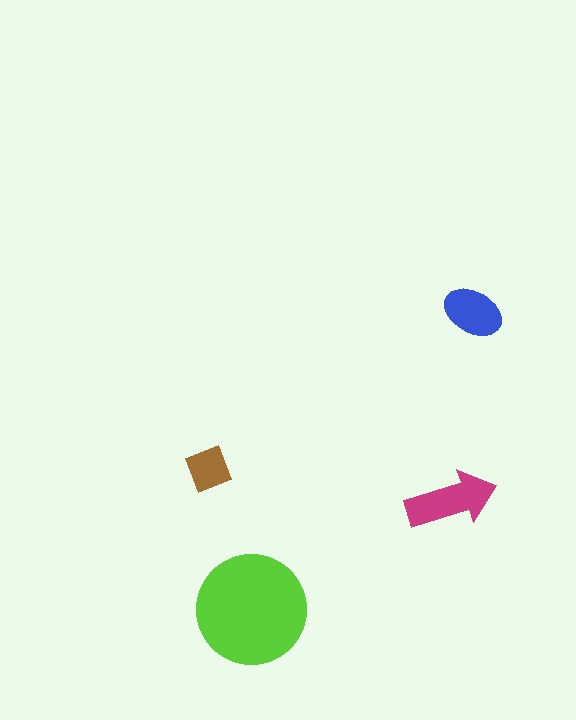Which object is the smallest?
The brown square.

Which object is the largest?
The lime circle.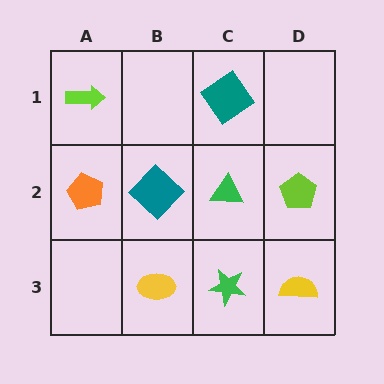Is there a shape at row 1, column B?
No, that cell is empty.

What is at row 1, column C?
A teal diamond.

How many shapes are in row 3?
3 shapes.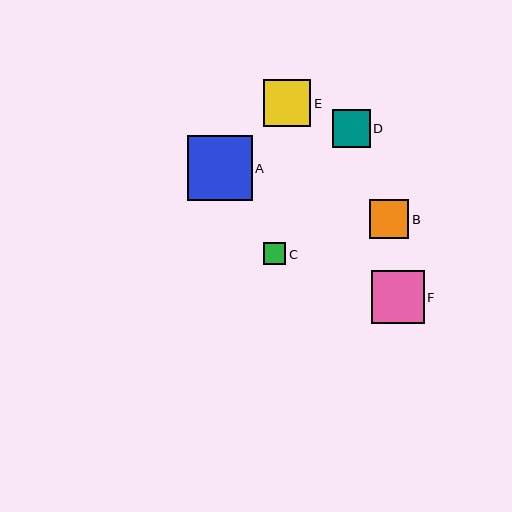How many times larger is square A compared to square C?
Square A is approximately 2.9 times the size of square C.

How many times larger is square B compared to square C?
Square B is approximately 1.8 times the size of square C.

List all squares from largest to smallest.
From largest to smallest: A, F, E, B, D, C.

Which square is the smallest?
Square C is the smallest with a size of approximately 22 pixels.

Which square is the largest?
Square A is the largest with a size of approximately 65 pixels.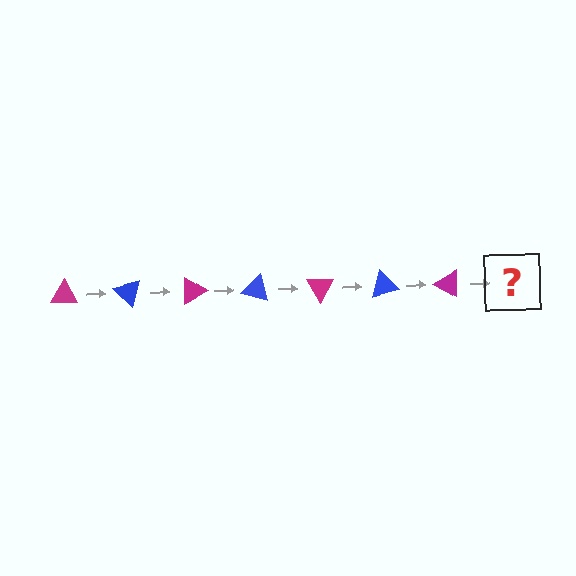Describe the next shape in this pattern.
It should be a blue triangle, rotated 315 degrees from the start.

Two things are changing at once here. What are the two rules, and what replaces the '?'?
The two rules are that it rotates 45 degrees each step and the color cycles through magenta and blue. The '?' should be a blue triangle, rotated 315 degrees from the start.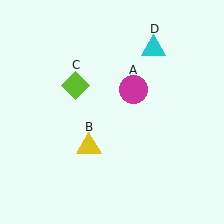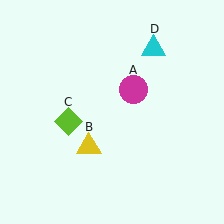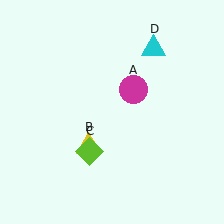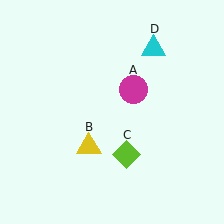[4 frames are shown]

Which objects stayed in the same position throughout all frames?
Magenta circle (object A) and yellow triangle (object B) and cyan triangle (object D) remained stationary.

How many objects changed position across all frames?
1 object changed position: lime diamond (object C).